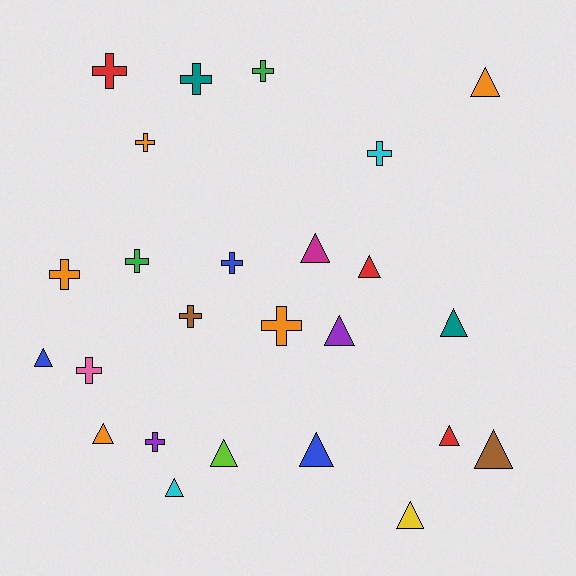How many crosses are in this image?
There are 12 crosses.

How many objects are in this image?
There are 25 objects.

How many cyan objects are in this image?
There are 2 cyan objects.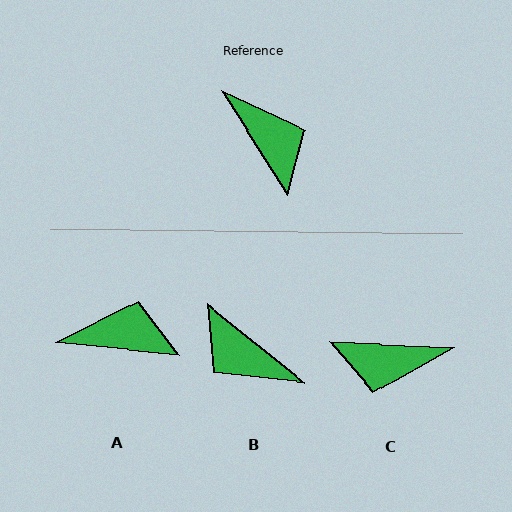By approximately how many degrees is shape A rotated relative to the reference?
Approximately 52 degrees counter-clockwise.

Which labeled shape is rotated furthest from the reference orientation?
B, about 161 degrees away.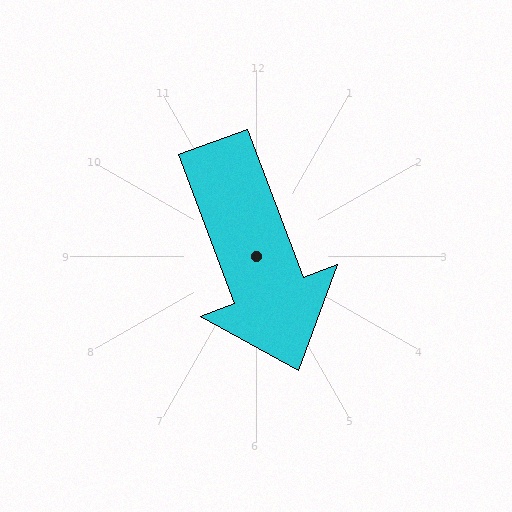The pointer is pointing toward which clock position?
Roughly 5 o'clock.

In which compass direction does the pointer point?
South.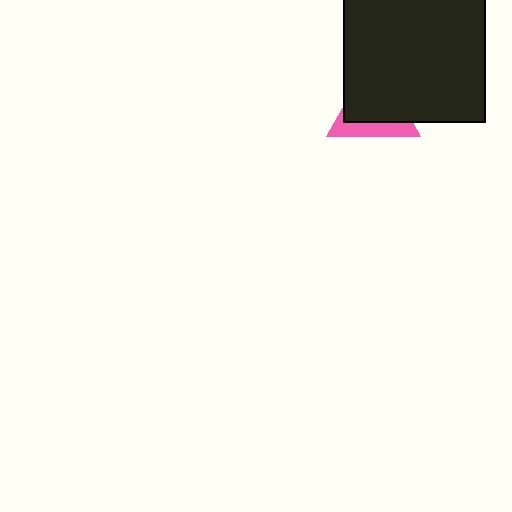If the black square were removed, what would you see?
You would see the complete pink triangle.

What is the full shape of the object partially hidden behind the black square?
The partially hidden object is a pink triangle.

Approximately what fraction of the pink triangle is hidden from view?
Roughly 67% of the pink triangle is hidden behind the black square.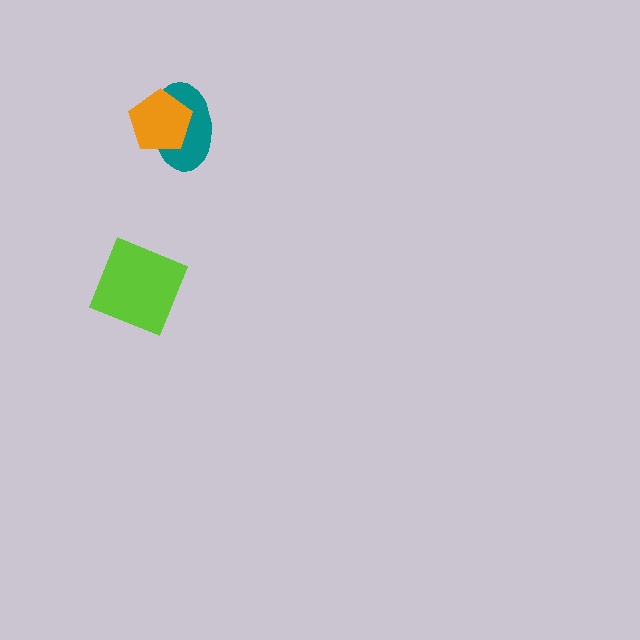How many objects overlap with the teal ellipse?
1 object overlaps with the teal ellipse.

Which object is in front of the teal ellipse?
The orange pentagon is in front of the teal ellipse.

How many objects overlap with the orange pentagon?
1 object overlaps with the orange pentagon.